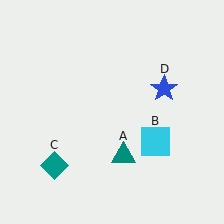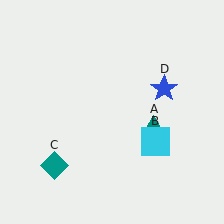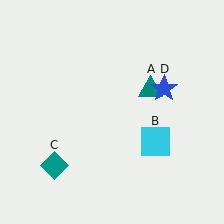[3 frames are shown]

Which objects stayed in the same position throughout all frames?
Cyan square (object B) and teal diamond (object C) and blue star (object D) remained stationary.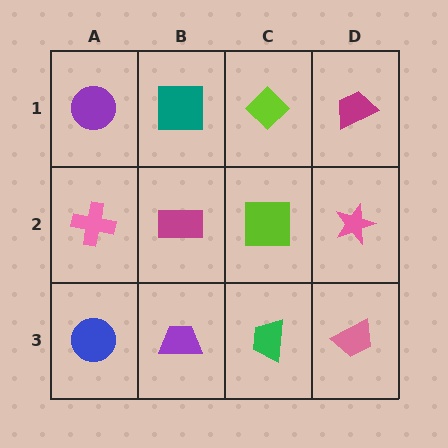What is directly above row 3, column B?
A magenta rectangle.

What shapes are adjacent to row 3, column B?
A magenta rectangle (row 2, column B), a blue circle (row 3, column A), a green trapezoid (row 3, column C).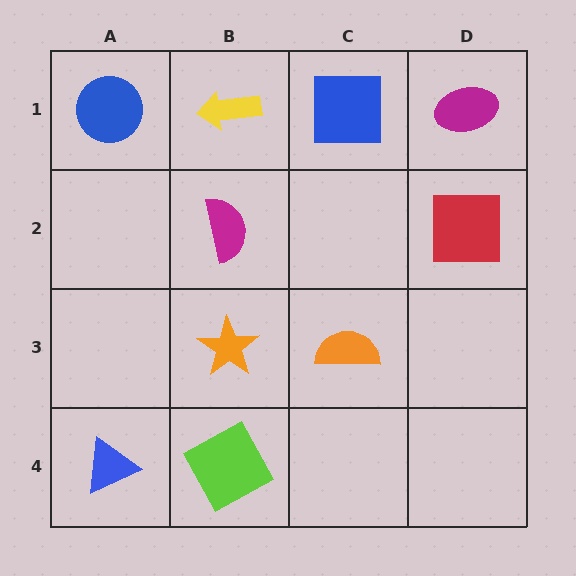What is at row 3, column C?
An orange semicircle.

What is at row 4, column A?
A blue triangle.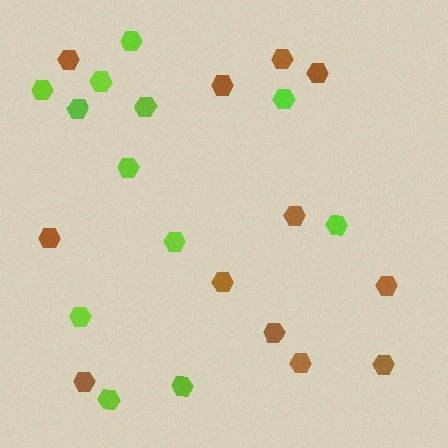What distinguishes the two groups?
There are 2 groups: one group of lime hexagons (12) and one group of brown hexagons (12).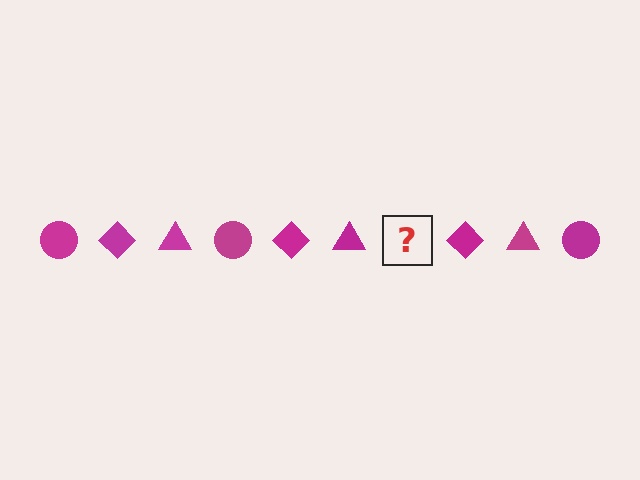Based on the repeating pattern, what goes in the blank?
The blank should be a magenta circle.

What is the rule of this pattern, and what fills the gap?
The rule is that the pattern cycles through circle, diamond, triangle shapes in magenta. The gap should be filled with a magenta circle.